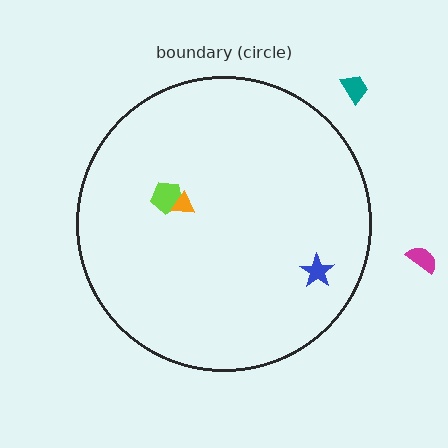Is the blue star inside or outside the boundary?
Inside.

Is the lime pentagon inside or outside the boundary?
Inside.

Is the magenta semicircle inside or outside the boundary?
Outside.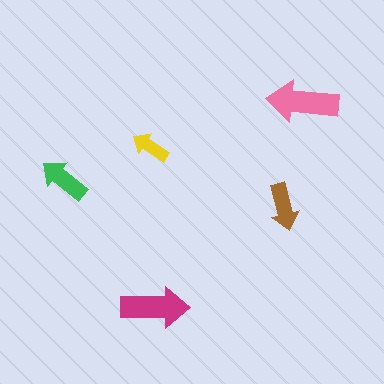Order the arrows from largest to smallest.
the pink one, the magenta one, the green one, the brown one, the yellow one.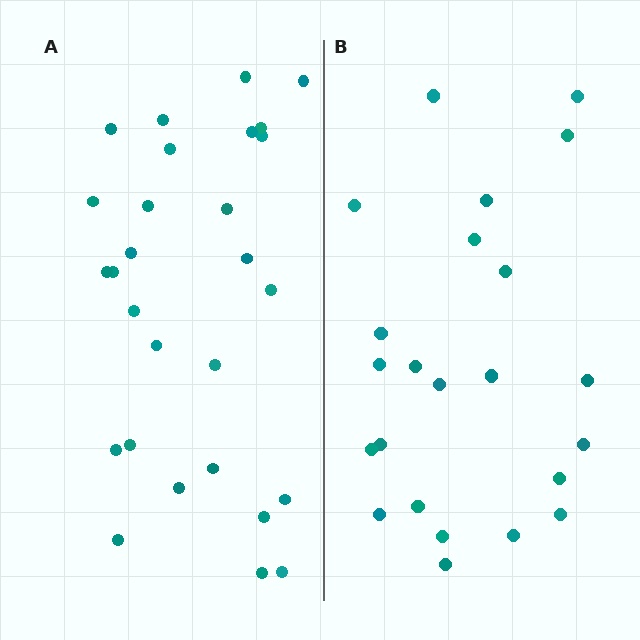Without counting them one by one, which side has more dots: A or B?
Region A (the left region) has more dots.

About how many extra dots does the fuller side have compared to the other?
Region A has about 5 more dots than region B.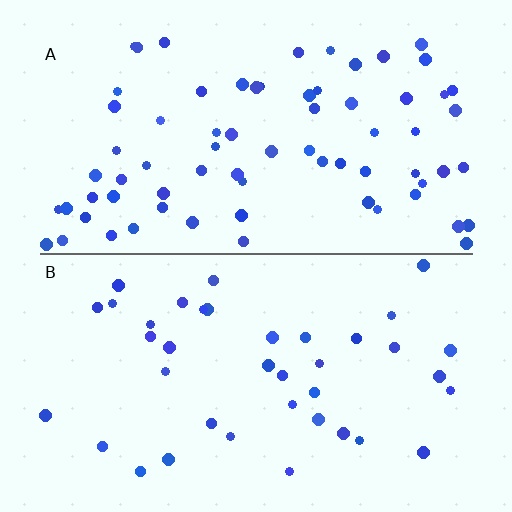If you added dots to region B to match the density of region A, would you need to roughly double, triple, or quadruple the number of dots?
Approximately double.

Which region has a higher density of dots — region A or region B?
A (the top).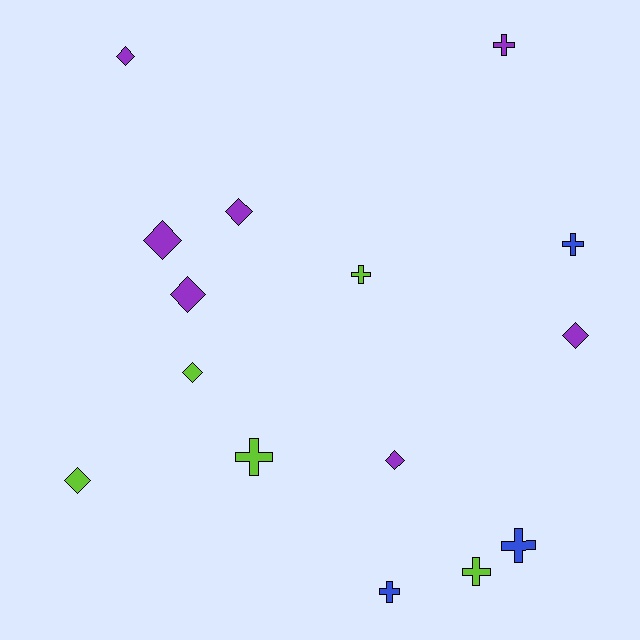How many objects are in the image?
There are 15 objects.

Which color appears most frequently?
Purple, with 7 objects.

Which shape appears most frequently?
Diamond, with 8 objects.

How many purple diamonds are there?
There are 6 purple diamonds.